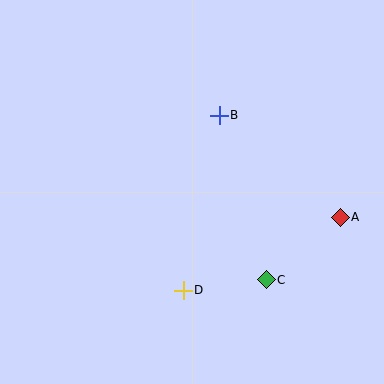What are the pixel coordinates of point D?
Point D is at (183, 290).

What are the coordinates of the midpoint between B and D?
The midpoint between B and D is at (201, 203).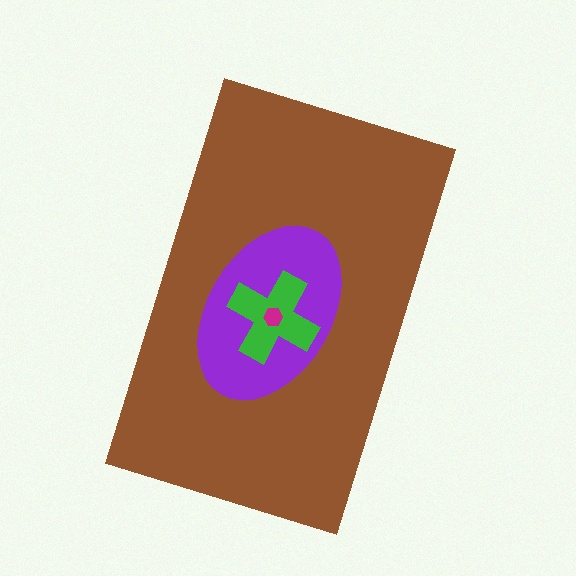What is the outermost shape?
The brown rectangle.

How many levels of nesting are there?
4.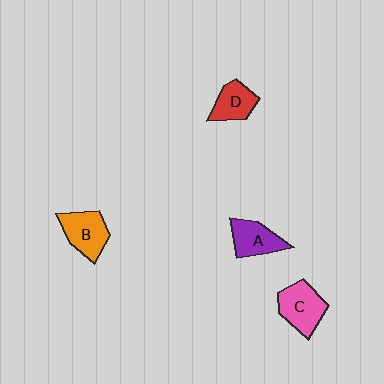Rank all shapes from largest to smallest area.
From largest to smallest: C (pink), B (orange), A (purple), D (red).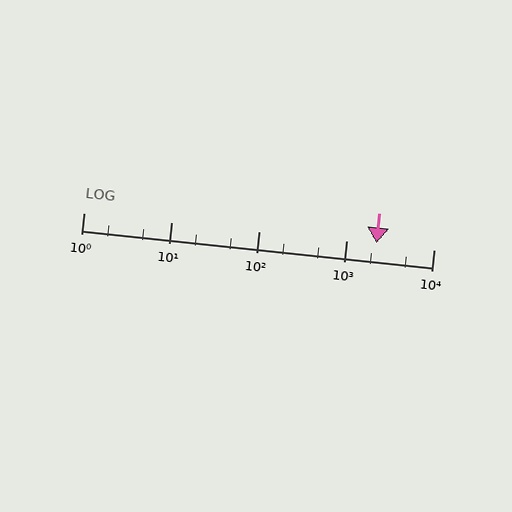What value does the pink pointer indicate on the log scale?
The pointer indicates approximately 2200.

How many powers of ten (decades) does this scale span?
The scale spans 4 decades, from 1 to 10000.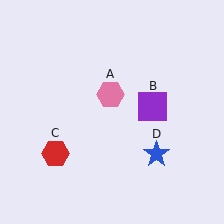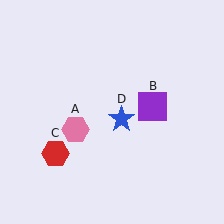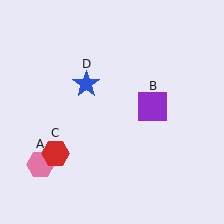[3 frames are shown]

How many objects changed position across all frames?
2 objects changed position: pink hexagon (object A), blue star (object D).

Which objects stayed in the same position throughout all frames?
Purple square (object B) and red hexagon (object C) remained stationary.